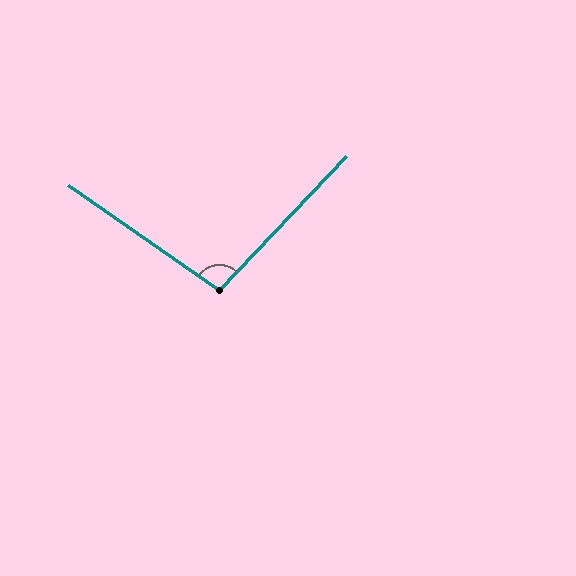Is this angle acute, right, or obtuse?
It is obtuse.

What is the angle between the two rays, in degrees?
Approximately 99 degrees.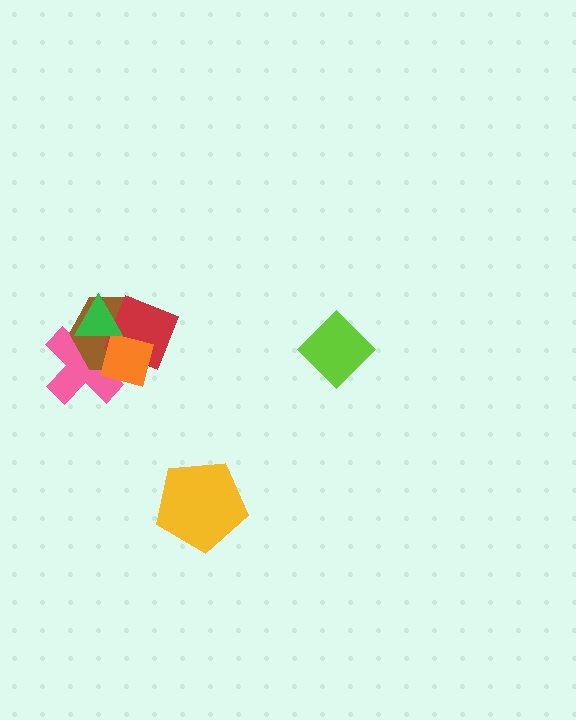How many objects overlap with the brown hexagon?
4 objects overlap with the brown hexagon.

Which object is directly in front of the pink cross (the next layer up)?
The brown hexagon is directly in front of the pink cross.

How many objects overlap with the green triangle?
4 objects overlap with the green triangle.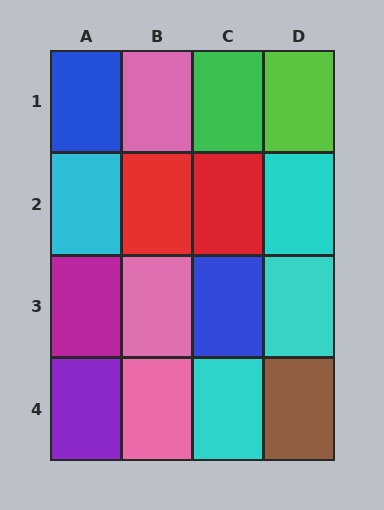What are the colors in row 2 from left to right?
Cyan, red, red, cyan.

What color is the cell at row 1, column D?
Lime.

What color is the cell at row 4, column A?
Purple.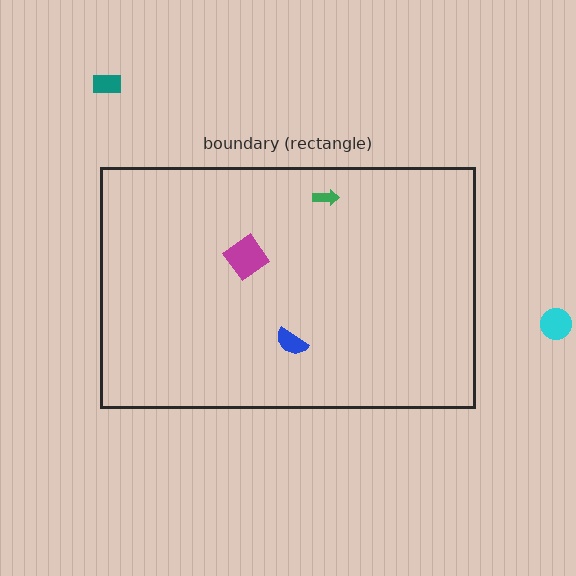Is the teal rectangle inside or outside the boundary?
Outside.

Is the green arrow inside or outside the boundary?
Inside.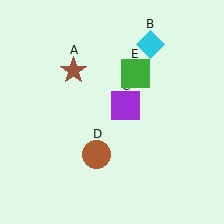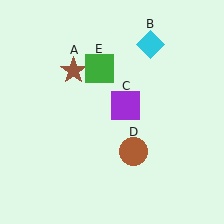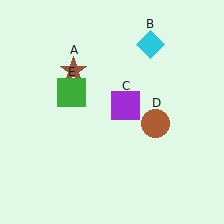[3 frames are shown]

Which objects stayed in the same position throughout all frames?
Brown star (object A) and cyan diamond (object B) and purple square (object C) remained stationary.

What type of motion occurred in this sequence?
The brown circle (object D), green square (object E) rotated counterclockwise around the center of the scene.